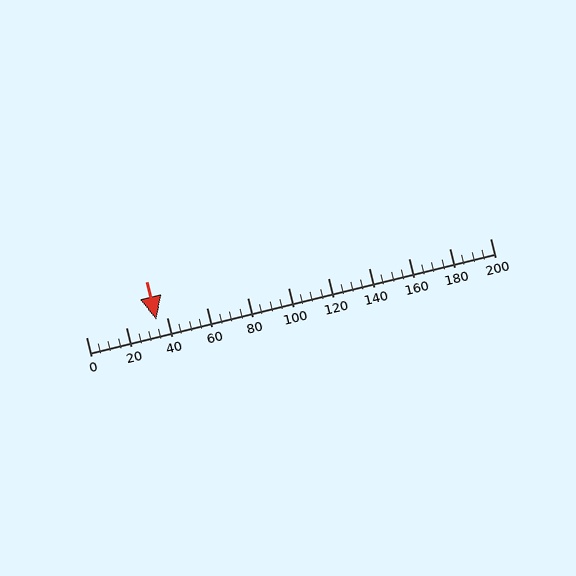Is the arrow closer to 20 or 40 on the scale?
The arrow is closer to 40.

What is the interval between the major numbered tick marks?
The major tick marks are spaced 20 units apart.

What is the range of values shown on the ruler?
The ruler shows values from 0 to 200.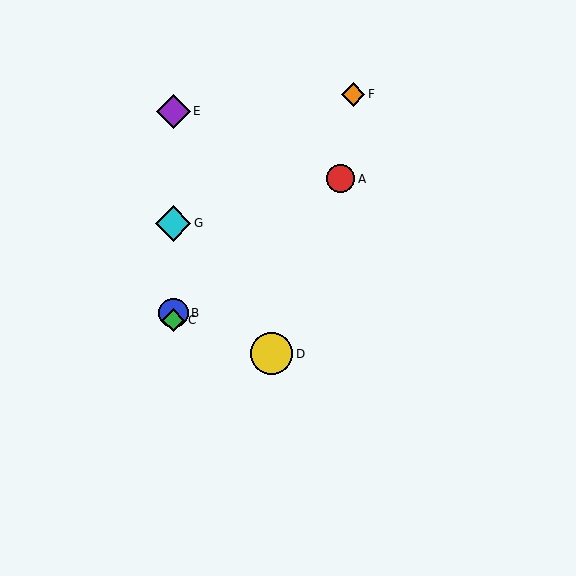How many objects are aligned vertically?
4 objects (B, C, E, G) are aligned vertically.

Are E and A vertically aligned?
No, E is at x≈173 and A is at x≈341.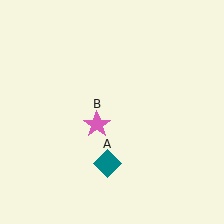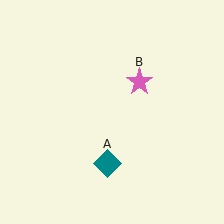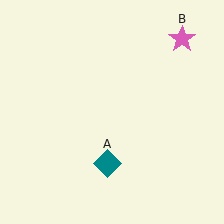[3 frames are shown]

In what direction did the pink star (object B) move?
The pink star (object B) moved up and to the right.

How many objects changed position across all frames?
1 object changed position: pink star (object B).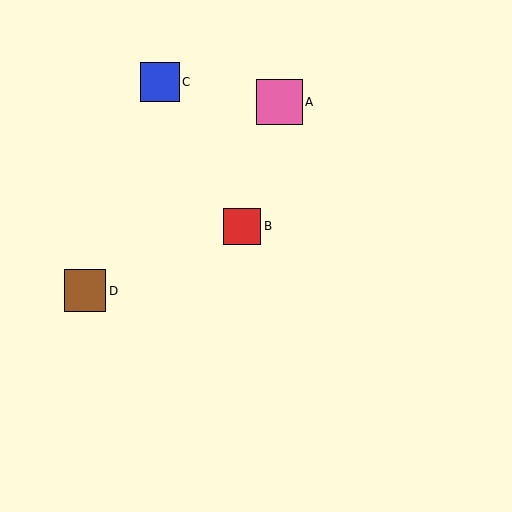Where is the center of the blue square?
The center of the blue square is at (160, 82).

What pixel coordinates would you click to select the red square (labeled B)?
Click at (242, 226) to select the red square B.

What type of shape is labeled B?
Shape B is a red square.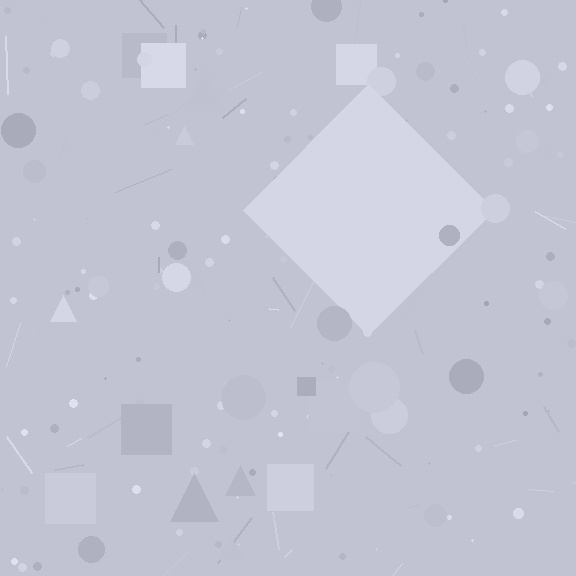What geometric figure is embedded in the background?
A diamond is embedded in the background.